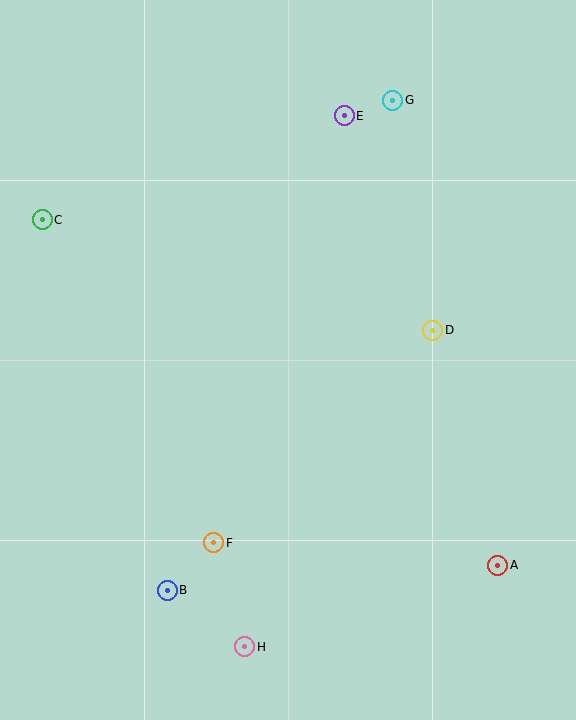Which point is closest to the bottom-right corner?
Point A is closest to the bottom-right corner.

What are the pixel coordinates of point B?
Point B is at (167, 590).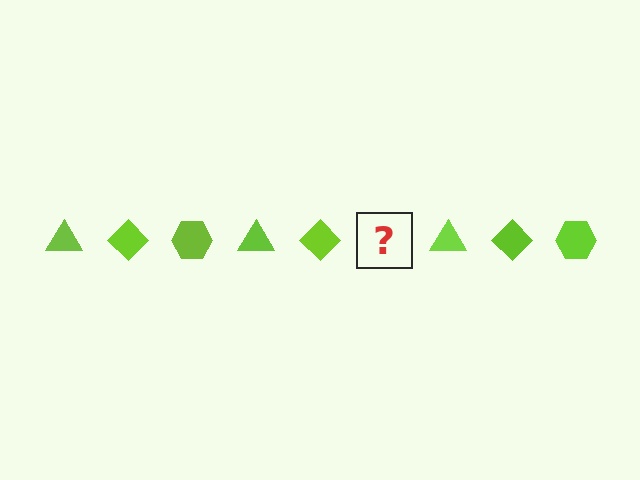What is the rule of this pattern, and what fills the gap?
The rule is that the pattern cycles through triangle, diamond, hexagon shapes in lime. The gap should be filled with a lime hexagon.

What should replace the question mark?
The question mark should be replaced with a lime hexagon.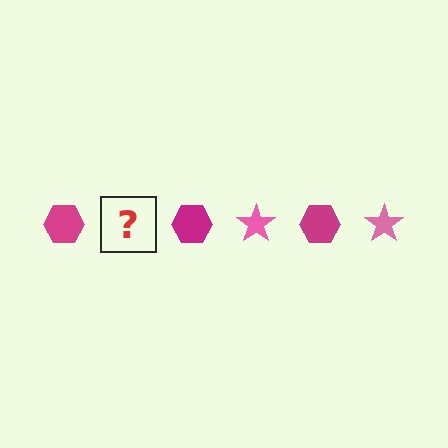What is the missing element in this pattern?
The missing element is a pink star.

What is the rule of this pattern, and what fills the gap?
The rule is that the pattern alternates between magenta hexagon and pink star. The gap should be filled with a pink star.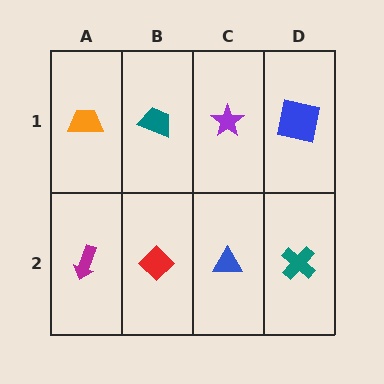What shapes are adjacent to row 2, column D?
A blue square (row 1, column D), a blue triangle (row 2, column C).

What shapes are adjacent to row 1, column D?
A teal cross (row 2, column D), a purple star (row 1, column C).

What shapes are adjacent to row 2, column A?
An orange trapezoid (row 1, column A), a red diamond (row 2, column B).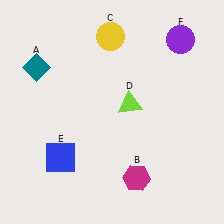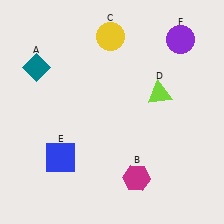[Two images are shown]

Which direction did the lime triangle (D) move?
The lime triangle (D) moved right.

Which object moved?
The lime triangle (D) moved right.